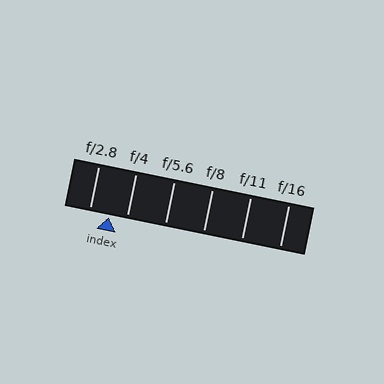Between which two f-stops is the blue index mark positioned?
The index mark is between f/2.8 and f/4.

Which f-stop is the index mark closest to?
The index mark is closest to f/4.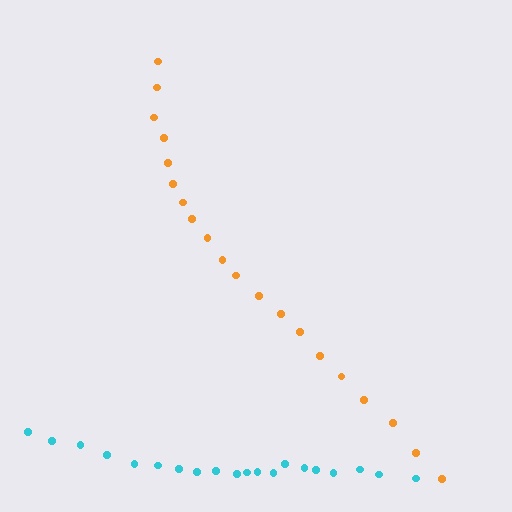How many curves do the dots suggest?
There are 2 distinct paths.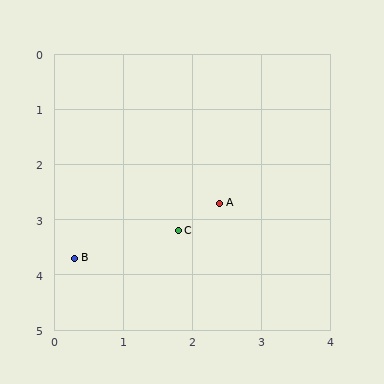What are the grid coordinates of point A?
Point A is at approximately (2.4, 2.7).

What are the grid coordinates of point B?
Point B is at approximately (0.3, 3.7).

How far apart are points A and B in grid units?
Points A and B are about 2.3 grid units apart.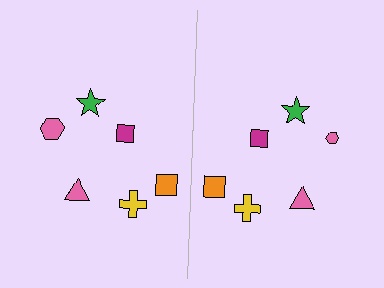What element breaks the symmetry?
The pink hexagon on the right side has a different size than its mirror counterpart.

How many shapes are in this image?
There are 12 shapes in this image.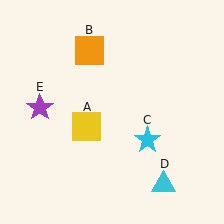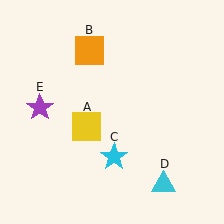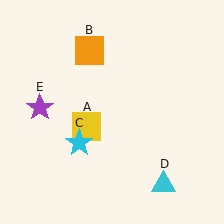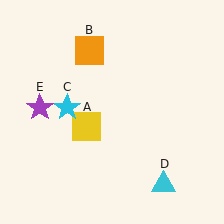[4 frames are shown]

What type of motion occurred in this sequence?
The cyan star (object C) rotated clockwise around the center of the scene.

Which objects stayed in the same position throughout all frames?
Yellow square (object A) and orange square (object B) and cyan triangle (object D) and purple star (object E) remained stationary.